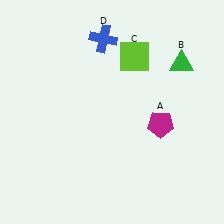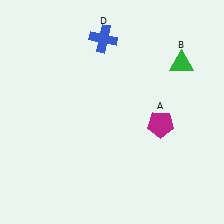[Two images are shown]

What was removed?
The lime square (C) was removed in Image 2.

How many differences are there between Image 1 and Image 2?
There is 1 difference between the two images.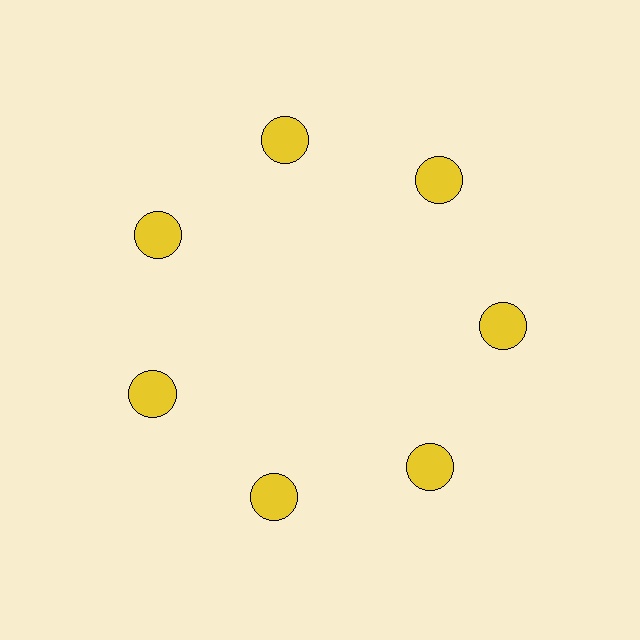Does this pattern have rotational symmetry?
Yes, this pattern has 7-fold rotational symmetry. It looks the same after rotating 51 degrees around the center.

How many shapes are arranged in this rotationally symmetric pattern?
There are 7 shapes, arranged in 7 groups of 1.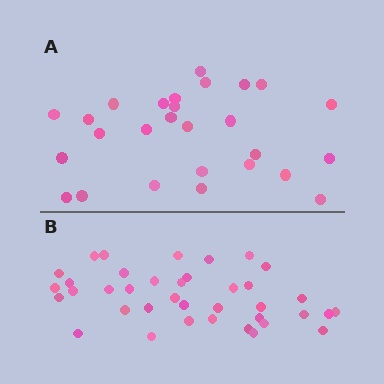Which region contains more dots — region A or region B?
Region B (the bottom region) has more dots.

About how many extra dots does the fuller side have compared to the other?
Region B has roughly 12 or so more dots than region A.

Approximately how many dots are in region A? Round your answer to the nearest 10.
About 30 dots. (The exact count is 27, which rounds to 30.)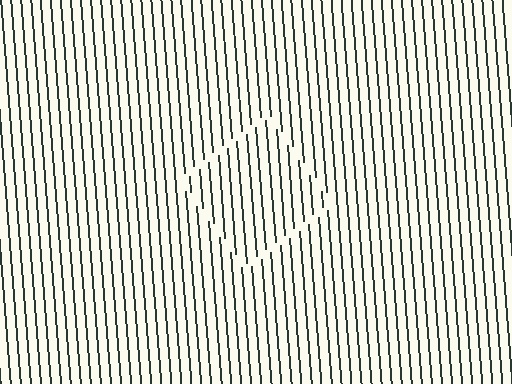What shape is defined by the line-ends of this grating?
An illusory square. The interior of the shape contains the same grating, shifted by half a period — the contour is defined by the phase discontinuity where line-ends from the inner and outer gratings abut.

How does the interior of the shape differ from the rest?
The interior of the shape contains the same grating, shifted by half a period — the contour is defined by the phase discontinuity where line-ends from the inner and outer gratings abut.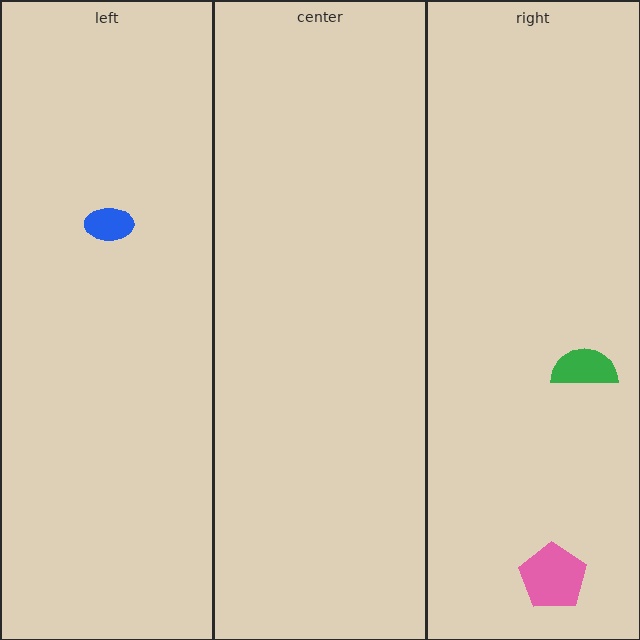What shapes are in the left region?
The blue ellipse.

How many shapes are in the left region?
1.